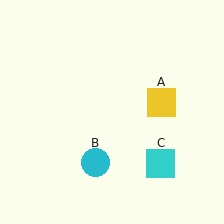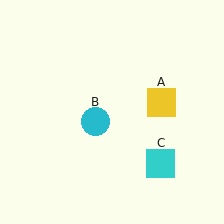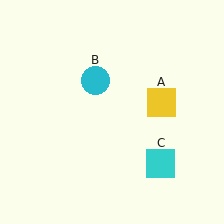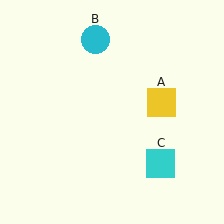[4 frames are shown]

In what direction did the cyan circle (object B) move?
The cyan circle (object B) moved up.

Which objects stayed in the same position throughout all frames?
Yellow square (object A) and cyan square (object C) remained stationary.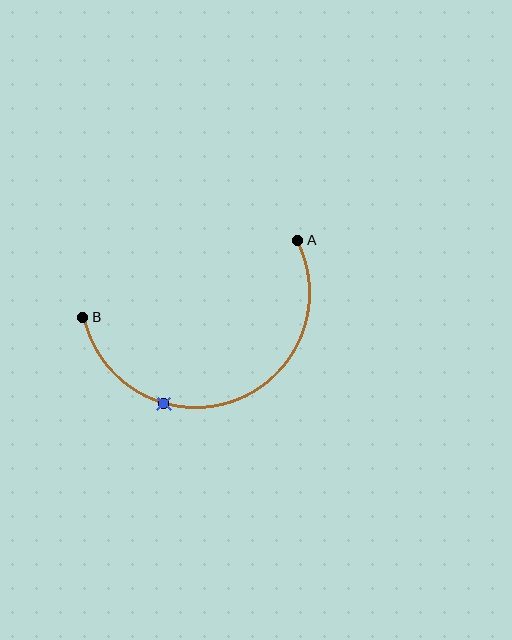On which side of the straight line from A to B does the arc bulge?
The arc bulges below the straight line connecting A and B.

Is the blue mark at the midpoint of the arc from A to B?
No. The blue mark lies on the arc but is closer to endpoint B. The arc midpoint would be at the point on the curve equidistant along the arc from both A and B.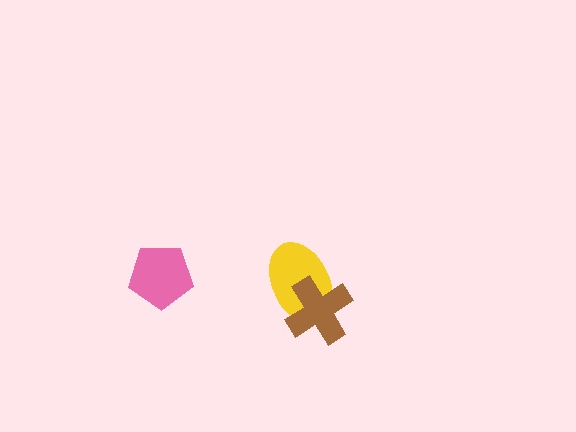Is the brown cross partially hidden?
No, no other shape covers it.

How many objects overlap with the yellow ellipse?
1 object overlaps with the yellow ellipse.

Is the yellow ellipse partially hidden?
Yes, it is partially covered by another shape.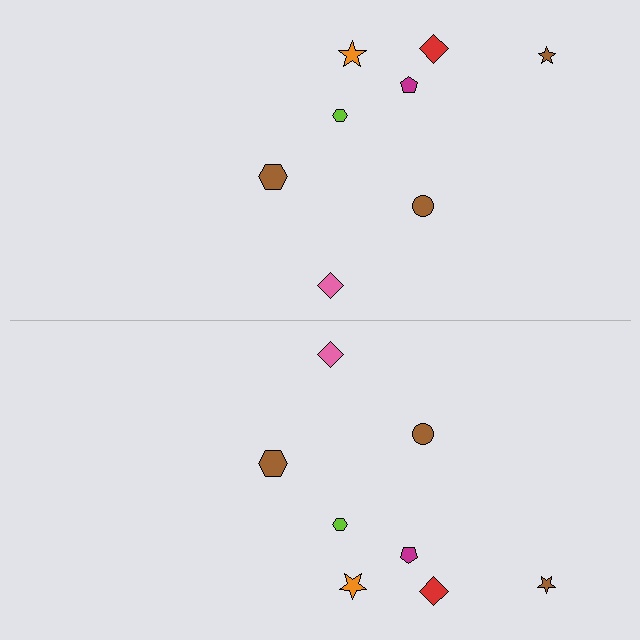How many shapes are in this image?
There are 16 shapes in this image.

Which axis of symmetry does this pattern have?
The pattern has a horizontal axis of symmetry running through the center of the image.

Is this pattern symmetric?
Yes, this pattern has bilateral (reflection) symmetry.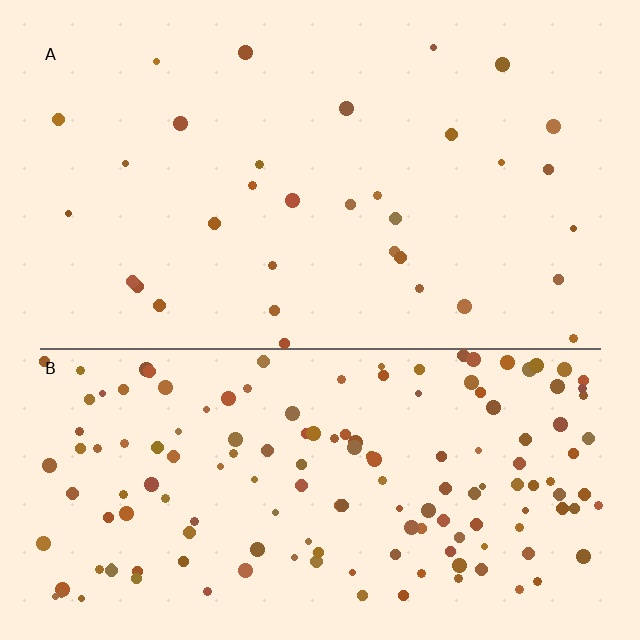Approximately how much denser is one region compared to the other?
Approximately 4.7× — region B over region A.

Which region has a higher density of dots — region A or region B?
B (the bottom).